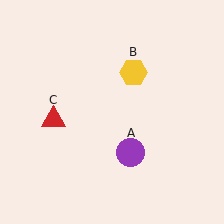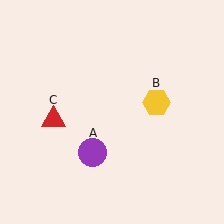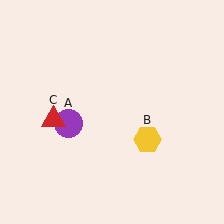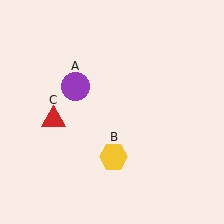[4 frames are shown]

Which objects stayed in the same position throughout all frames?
Red triangle (object C) remained stationary.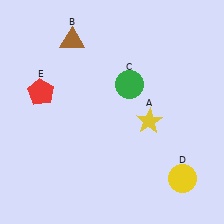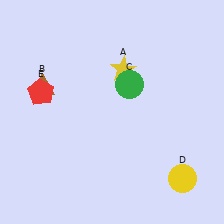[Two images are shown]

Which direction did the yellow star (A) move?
The yellow star (A) moved up.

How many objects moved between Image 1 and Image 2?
2 objects moved between the two images.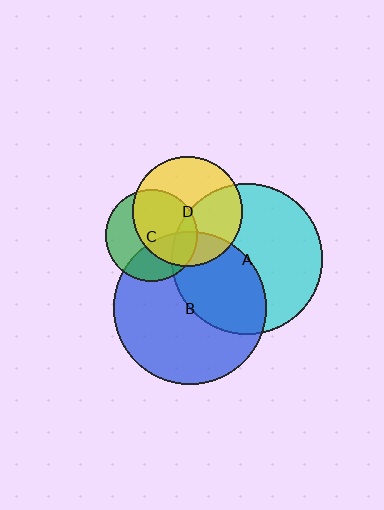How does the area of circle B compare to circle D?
Approximately 1.9 times.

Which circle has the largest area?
Circle B (blue).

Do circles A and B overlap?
Yes.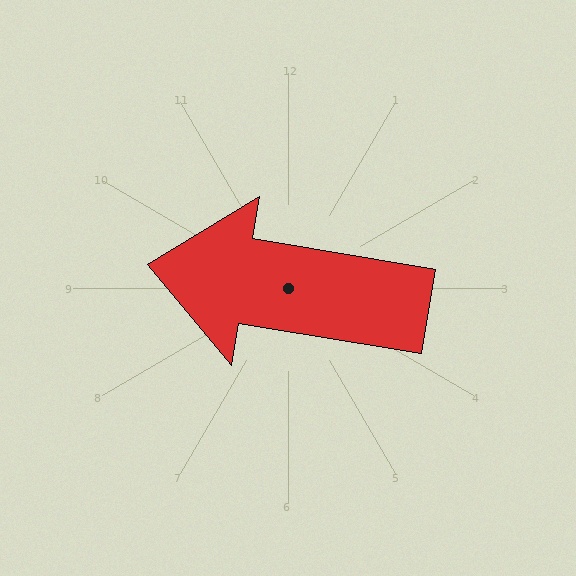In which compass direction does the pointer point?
West.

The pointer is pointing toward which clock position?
Roughly 9 o'clock.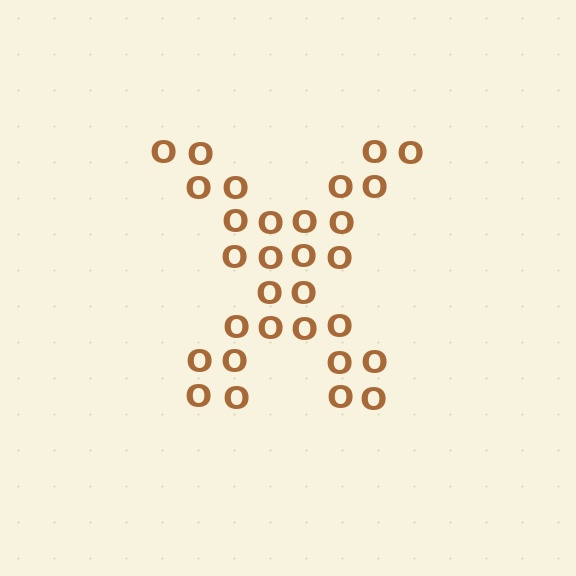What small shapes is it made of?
It is made of small letter O's.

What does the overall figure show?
The overall figure shows the letter X.